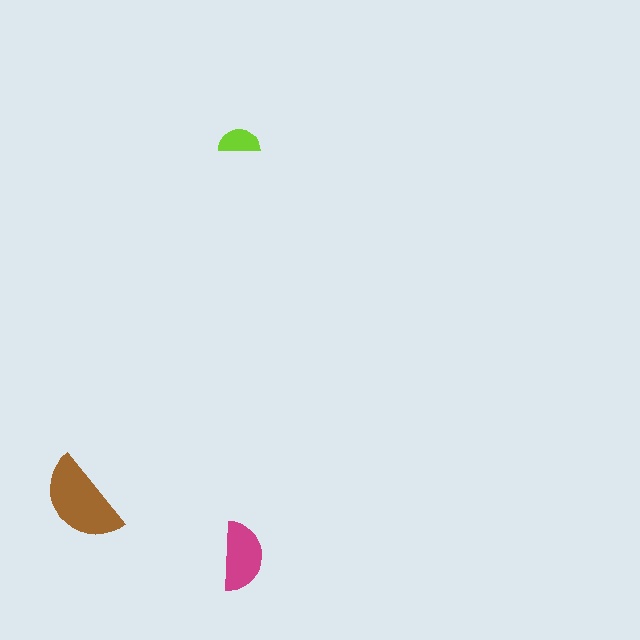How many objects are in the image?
There are 3 objects in the image.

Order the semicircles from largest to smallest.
the brown one, the magenta one, the lime one.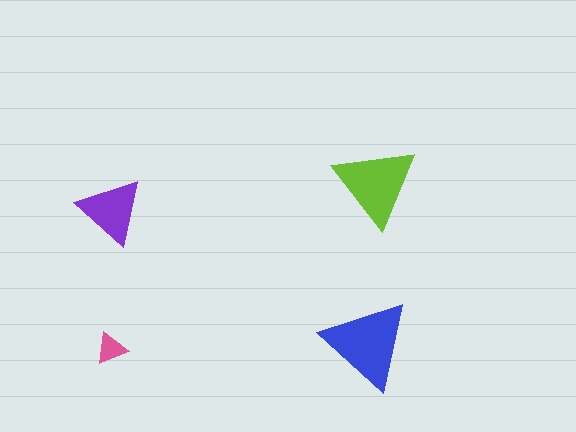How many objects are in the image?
There are 4 objects in the image.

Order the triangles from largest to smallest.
the blue one, the lime one, the purple one, the pink one.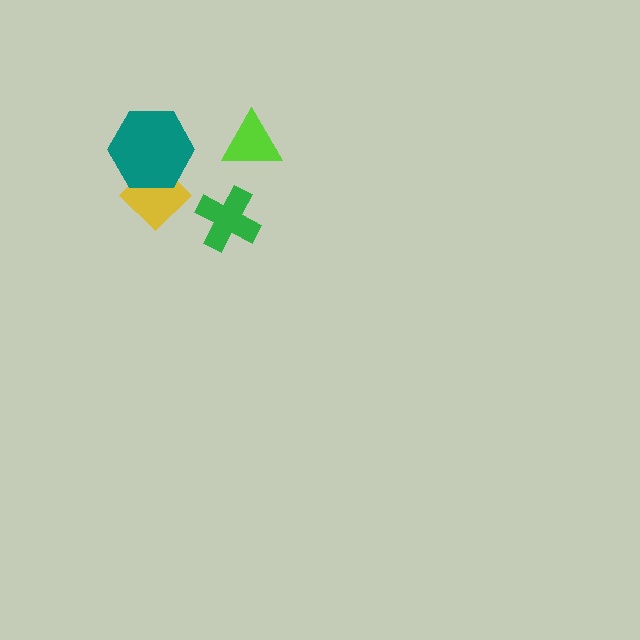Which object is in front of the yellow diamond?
The teal hexagon is in front of the yellow diamond.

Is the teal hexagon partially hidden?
No, no other shape covers it.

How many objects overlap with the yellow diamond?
1 object overlaps with the yellow diamond.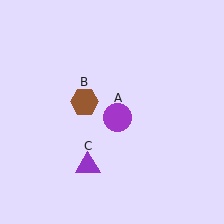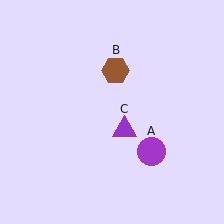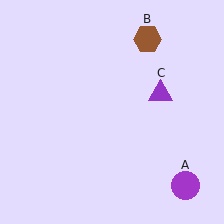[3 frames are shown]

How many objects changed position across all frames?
3 objects changed position: purple circle (object A), brown hexagon (object B), purple triangle (object C).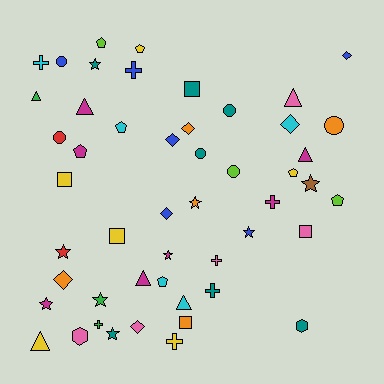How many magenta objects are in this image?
There are 7 magenta objects.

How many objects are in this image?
There are 50 objects.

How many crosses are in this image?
There are 7 crosses.